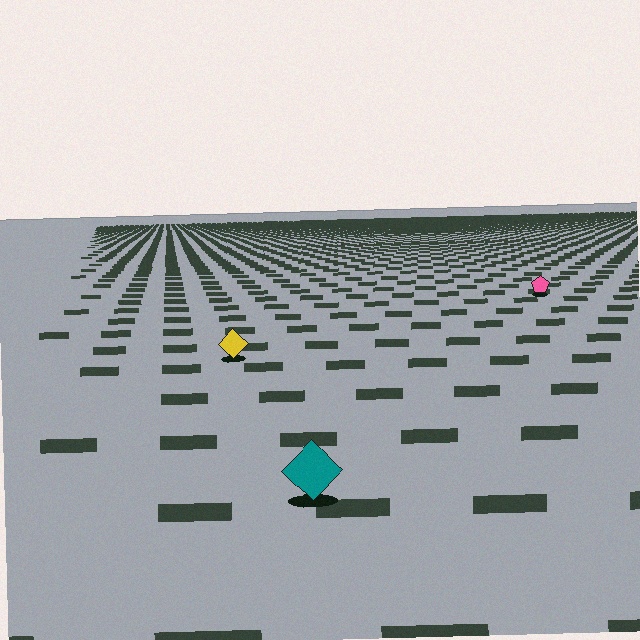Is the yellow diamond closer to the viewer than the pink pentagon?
Yes. The yellow diamond is closer — you can tell from the texture gradient: the ground texture is coarser near it.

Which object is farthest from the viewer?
The pink pentagon is farthest from the viewer. It appears smaller and the ground texture around it is denser.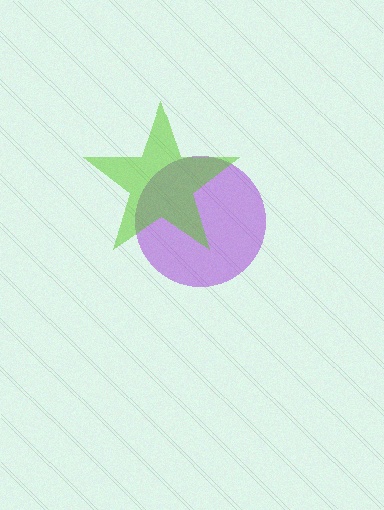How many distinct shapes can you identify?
There are 2 distinct shapes: a purple circle, a lime star.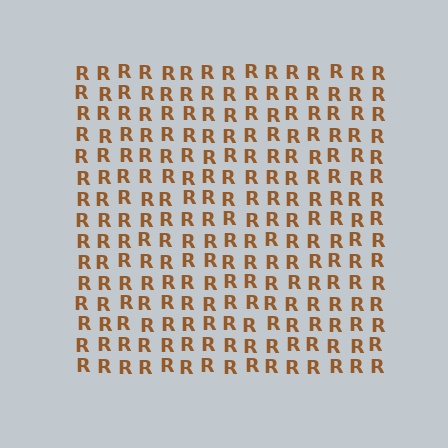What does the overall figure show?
The overall figure shows a square.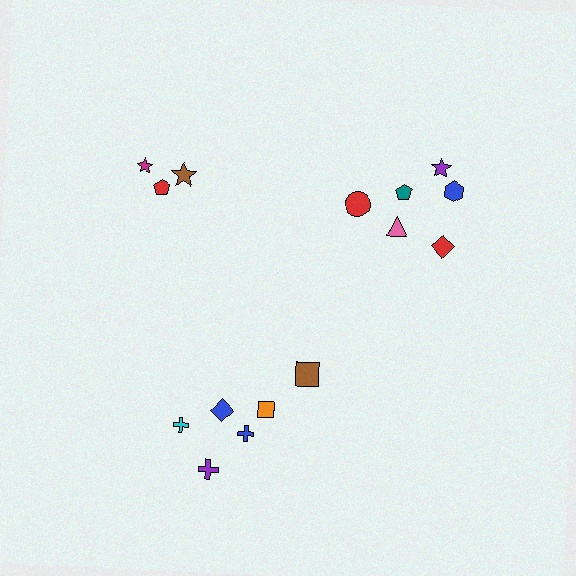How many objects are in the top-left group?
There are 3 objects.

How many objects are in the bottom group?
There are 6 objects.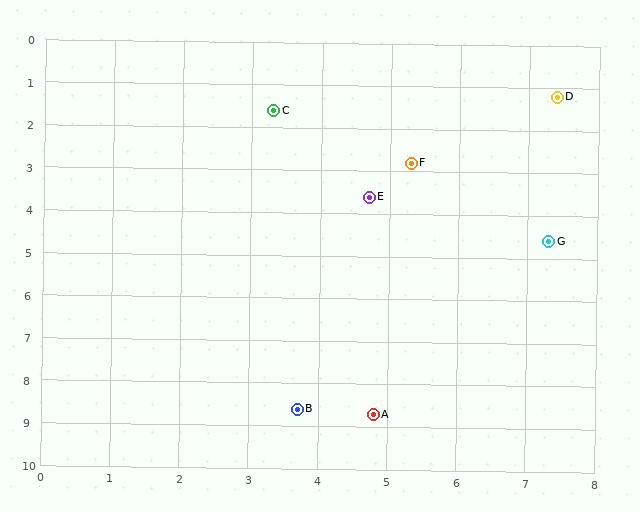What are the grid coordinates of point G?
Point G is at approximately (7.3, 4.6).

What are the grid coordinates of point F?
Point F is at approximately (5.3, 2.8).